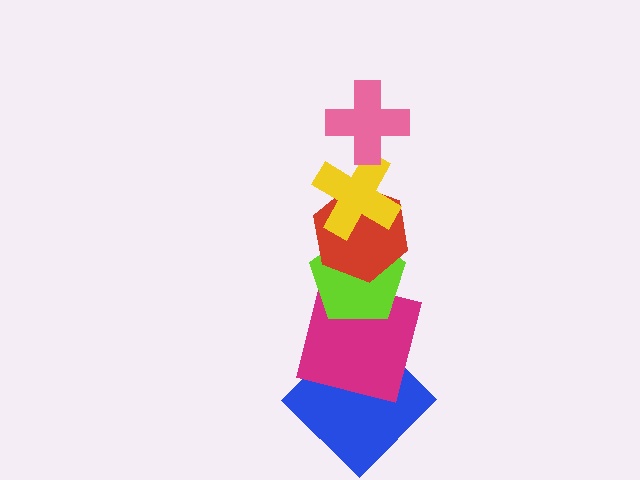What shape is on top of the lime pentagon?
The red hexagon is on top of the lime pentagon.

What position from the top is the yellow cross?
The yellow cross is 2nd from the top.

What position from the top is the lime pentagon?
The lime pentagon is 4th from the top.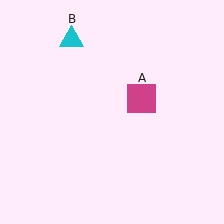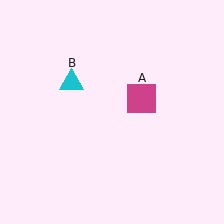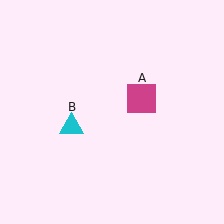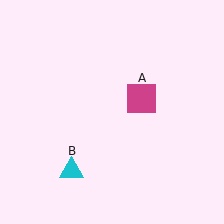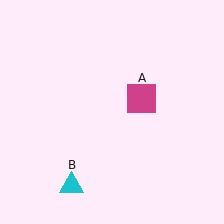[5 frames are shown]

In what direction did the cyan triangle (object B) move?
The cyan triangle (object B) moved down.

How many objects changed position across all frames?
1 object changed position: cyan triangle (object B).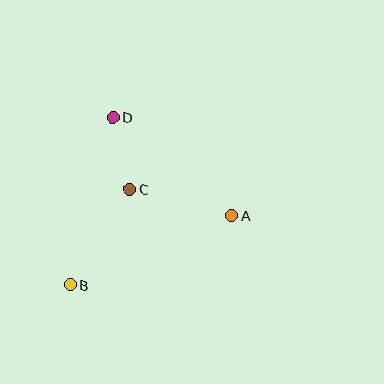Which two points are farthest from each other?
Points A and B are farthest from each other.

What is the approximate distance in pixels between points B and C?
The distance between B and C is approximately 112 pixels.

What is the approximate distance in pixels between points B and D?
The distance between B and D is approximately 173 pixels.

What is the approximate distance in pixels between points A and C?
The distance between A and C is approximately 105 pixels.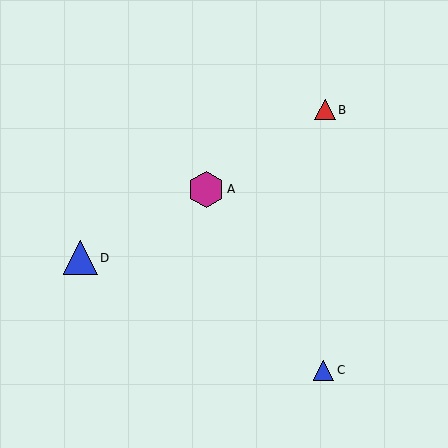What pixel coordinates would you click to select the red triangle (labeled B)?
Click at (325, 110) to select the red triangle B.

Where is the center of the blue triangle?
The center of the blue triangle is at (80, 258).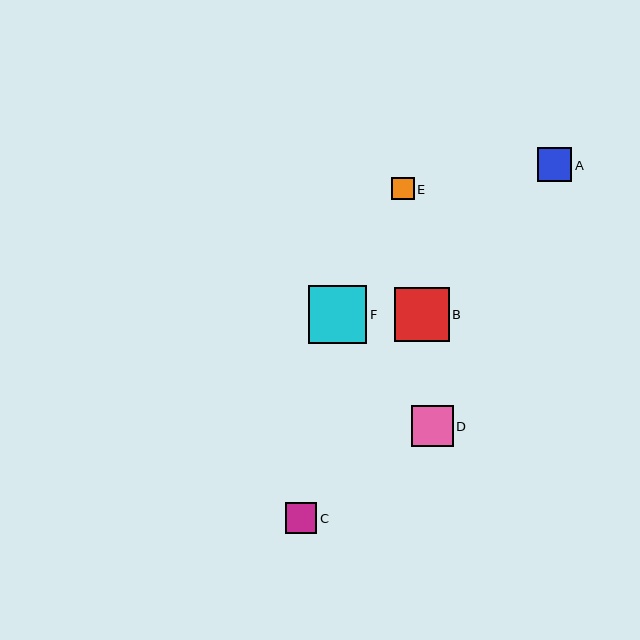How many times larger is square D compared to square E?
Square D is approximately 1.9 times the size of square E.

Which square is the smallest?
Square E is the smallest with a size of approximately 22 pixels.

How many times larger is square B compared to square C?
Square B is approximately 1.7 times the size of square C.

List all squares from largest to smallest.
From largest to smallest: F, B, D, A, C, E.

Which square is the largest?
Square F is the largest with a size of approximately 58 pixels.